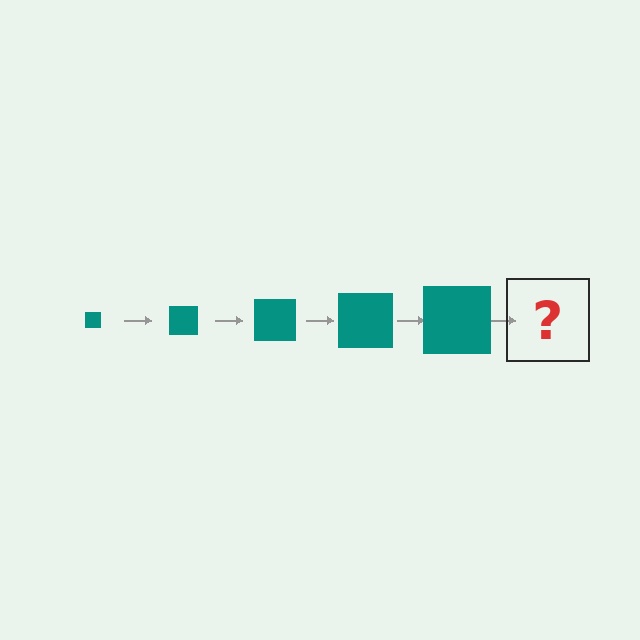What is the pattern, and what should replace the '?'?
The pattern is that the square gets progressively larger each step. The '?' should be a teal square, larger than the previous one.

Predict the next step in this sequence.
The next step is a teal square, larger than the previous one.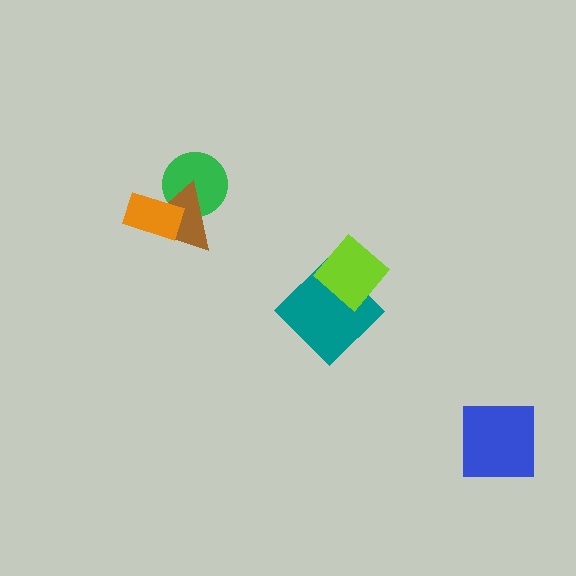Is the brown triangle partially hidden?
Yes, it is partially covered by another shape.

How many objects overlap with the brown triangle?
2 objects overlap with the brown triangle.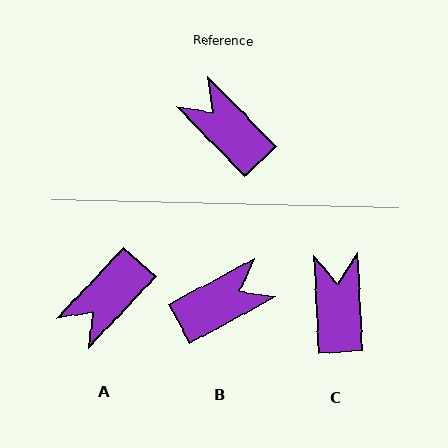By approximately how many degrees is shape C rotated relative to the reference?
Approximately 41 degrees clockwise.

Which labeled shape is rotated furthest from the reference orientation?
B, about 106 degrees away.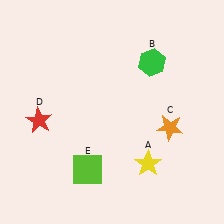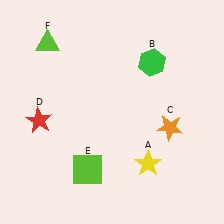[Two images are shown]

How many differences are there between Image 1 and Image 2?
There is 1 difference between the two images.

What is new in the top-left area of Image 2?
A lime triangle (F) was added in the top-left area of Image 2.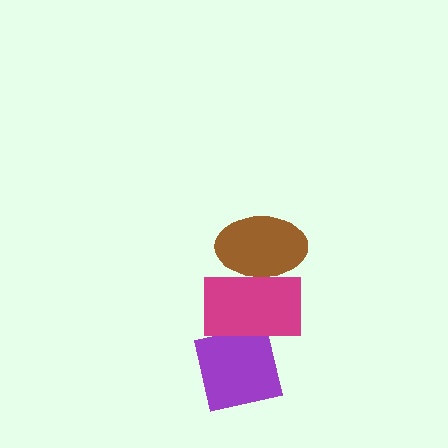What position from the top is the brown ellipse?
The brown ellipse is 1st from the top.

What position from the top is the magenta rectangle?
The magenta rectangle is 2nd from the top.